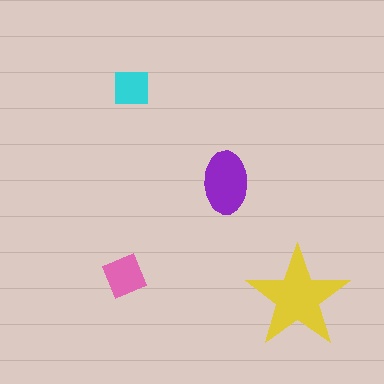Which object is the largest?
The yellow star.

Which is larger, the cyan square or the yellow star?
The yellow star.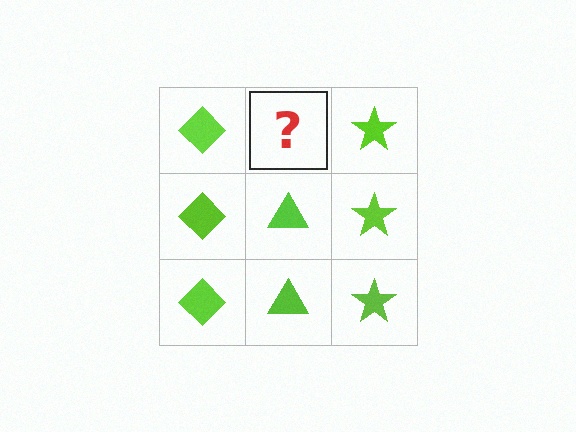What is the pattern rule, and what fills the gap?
The rule is that each column has a consistent shape. The gap should be filled with a lime triangle.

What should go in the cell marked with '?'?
The missing cell should contain a lime triangle.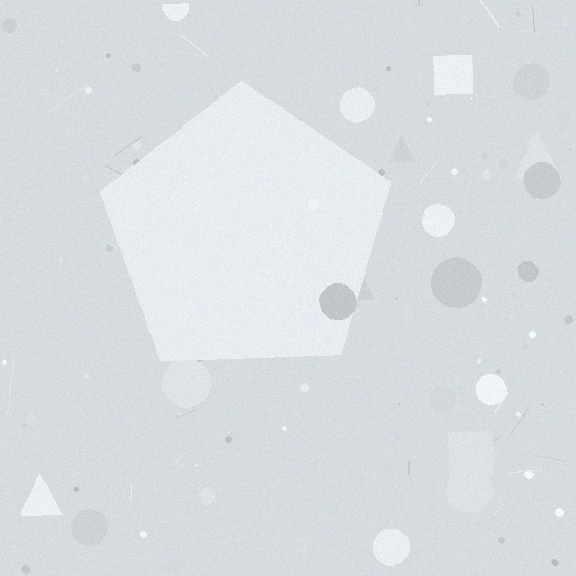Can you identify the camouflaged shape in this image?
The camouflaged shape is a pentagon.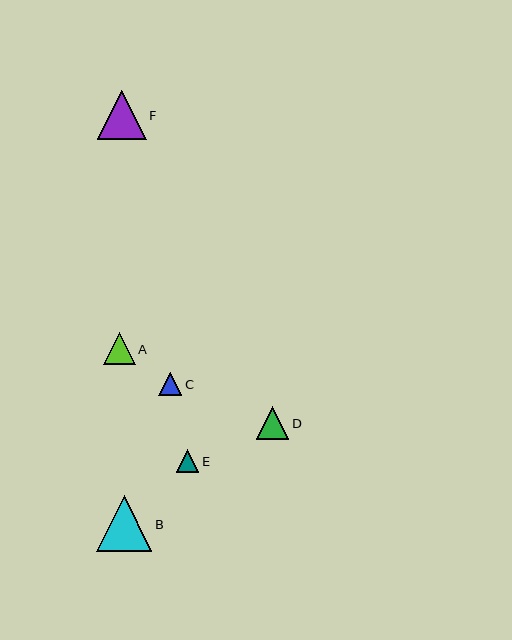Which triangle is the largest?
Triangle B is the largest with a size of approximately 56 pixels.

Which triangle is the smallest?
Triangle E is the smallest with a size of approximately 22 pixels.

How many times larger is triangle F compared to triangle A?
Triangle F is approximately 1.5 times the size of triangle A.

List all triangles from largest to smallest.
From largest to smallest: B, F, A, D, C, E.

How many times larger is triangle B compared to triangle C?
Triangle B is approximately 2.4 times the size of triangle C.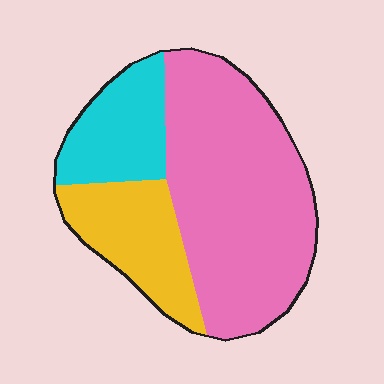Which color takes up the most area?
Pink, at roughly 60%.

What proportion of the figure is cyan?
Cyan takes up about one fifth (1/5) of the figure.